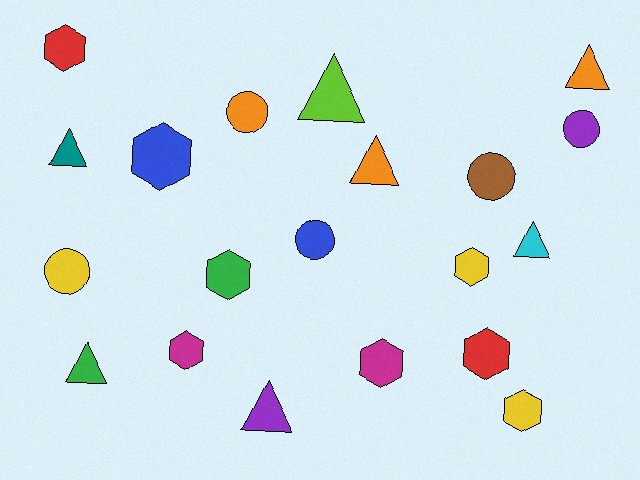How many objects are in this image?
There are 20 objects.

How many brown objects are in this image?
There is 1 brown object.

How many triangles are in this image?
There are 7 triangles.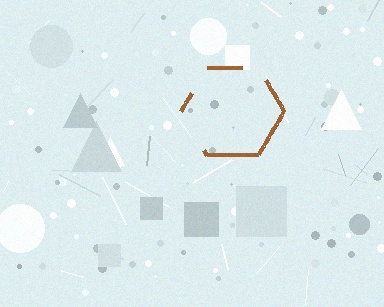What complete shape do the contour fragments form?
The contour fragments form a hexagon.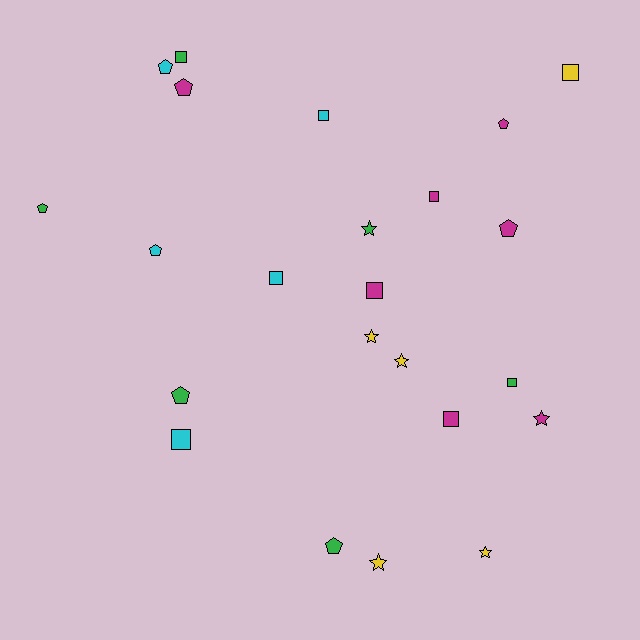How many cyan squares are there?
There are 3 cyan squares.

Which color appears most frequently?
Magenta, with 7 objects.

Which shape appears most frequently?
Square, with 9 objects.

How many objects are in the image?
There are 23 objects.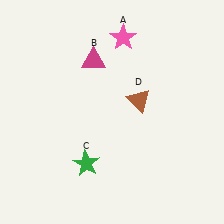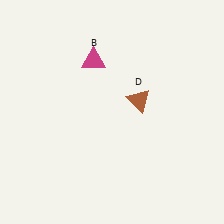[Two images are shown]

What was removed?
The pink star (A), the green star (C) were removed in Image 2.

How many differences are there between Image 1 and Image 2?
There are 2 differences between the two images.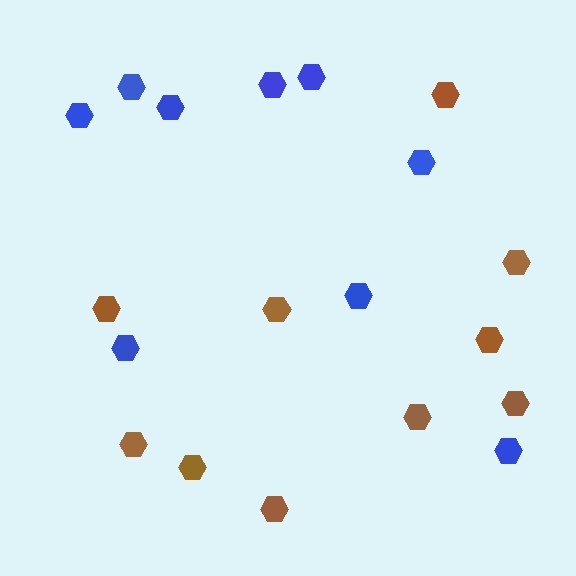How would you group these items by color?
There are 2 groups: one group of brown hexagons (10) and one group of blue hexagons (9).